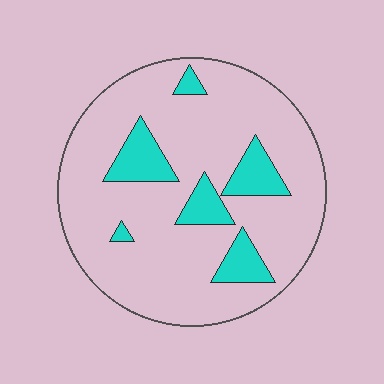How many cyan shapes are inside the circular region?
6.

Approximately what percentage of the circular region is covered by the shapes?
Approximately 15%.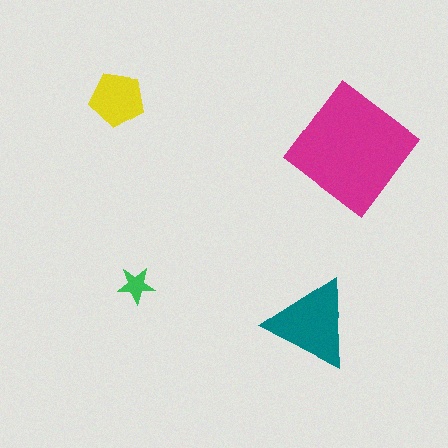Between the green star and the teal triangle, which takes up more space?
The teal triangle.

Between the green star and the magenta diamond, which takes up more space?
The magenta diamond.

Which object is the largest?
The magenta diamond.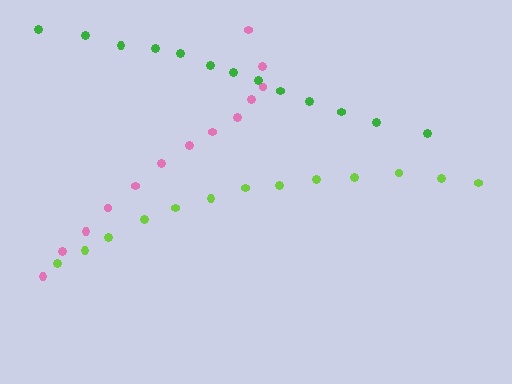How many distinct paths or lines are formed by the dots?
There are 3 distinct paths.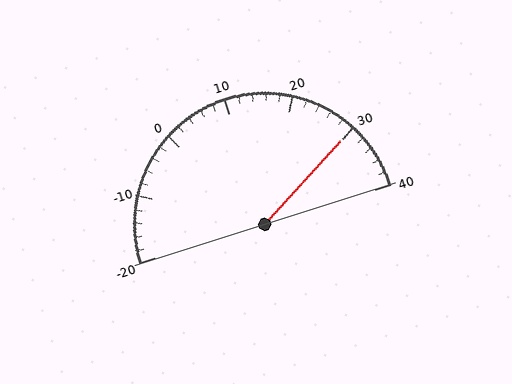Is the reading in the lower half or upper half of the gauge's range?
The reading is in the upper half of the range (-20 to 40).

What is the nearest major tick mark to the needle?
The nearest major tick mark is 30.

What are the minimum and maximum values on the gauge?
The gauge ranges from -20 to 40.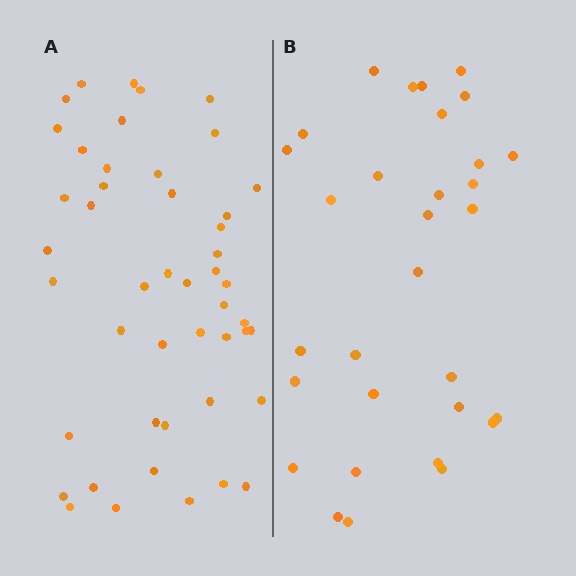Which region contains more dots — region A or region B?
Region A (the left region) has more dots.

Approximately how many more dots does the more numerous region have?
Region A has approximately 15 more dots than region B.